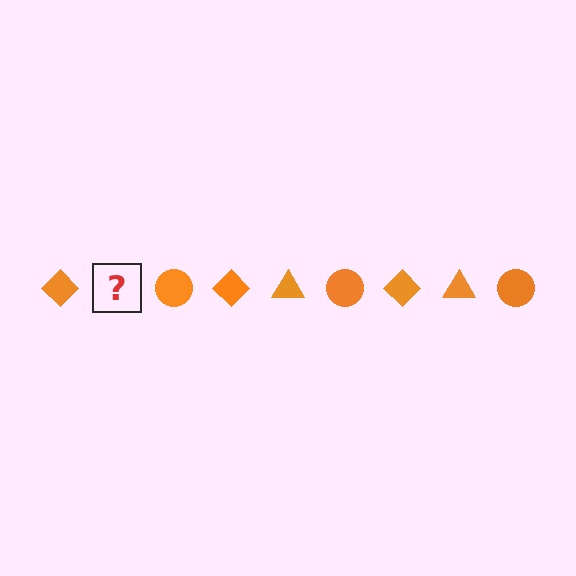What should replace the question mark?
The question mark should be replaced with an orange triangle.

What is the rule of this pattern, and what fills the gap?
The rule is that the pattern cycles through diamond, triangle, circle shapes in orange. The gap should be filled with an orange triangle.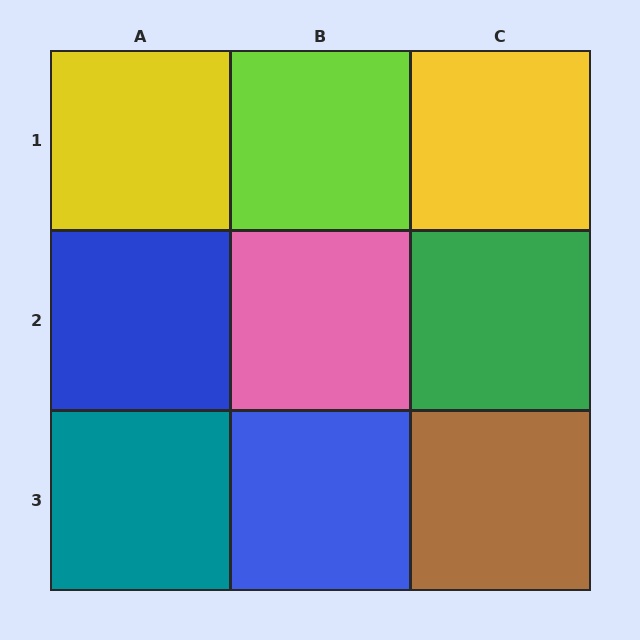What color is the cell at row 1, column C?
Yellow.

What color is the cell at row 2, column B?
Pink.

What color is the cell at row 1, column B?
Lime.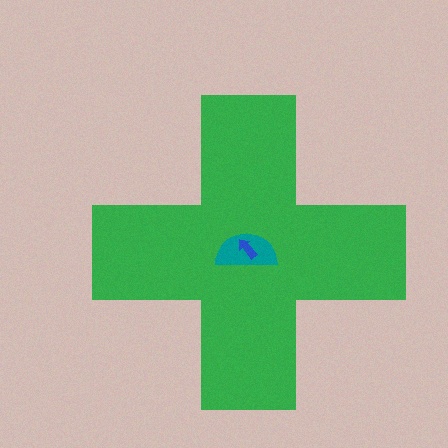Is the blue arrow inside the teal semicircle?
Yes.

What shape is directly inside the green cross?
The teal semicircle.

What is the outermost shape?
The green cross.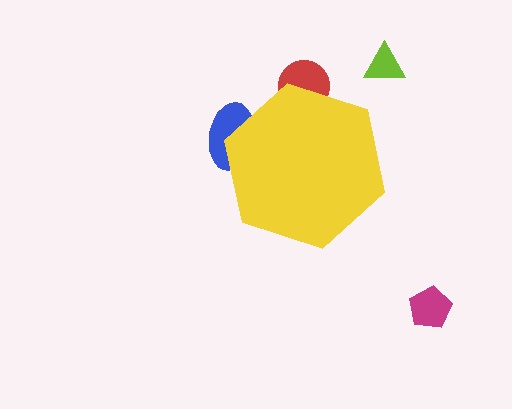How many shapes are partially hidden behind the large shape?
2 shapes are partially hidden.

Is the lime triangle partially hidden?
No, the lime triangle is fully visible.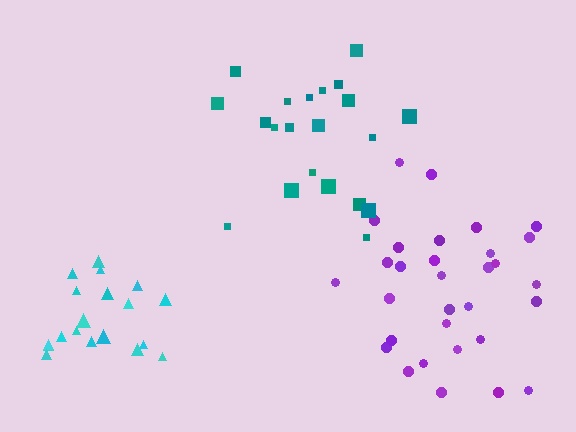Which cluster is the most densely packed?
Cyan.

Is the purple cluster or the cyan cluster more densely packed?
Cyan.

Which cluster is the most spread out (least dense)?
Teal.